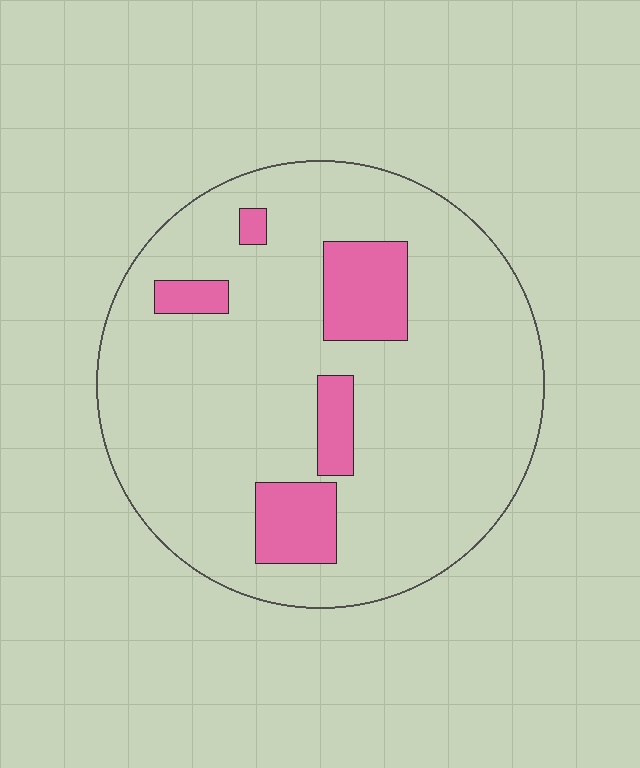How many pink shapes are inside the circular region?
5.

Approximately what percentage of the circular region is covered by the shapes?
Approximately 15%.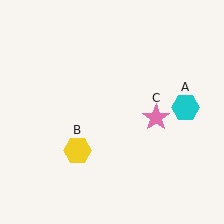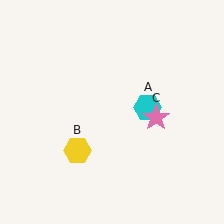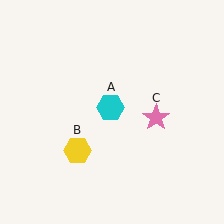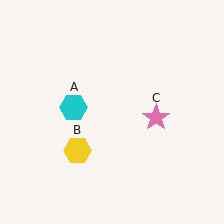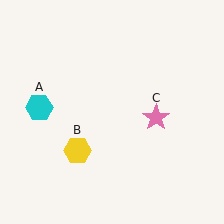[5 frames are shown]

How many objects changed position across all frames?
1 object changed position: cyan hexagon (object A).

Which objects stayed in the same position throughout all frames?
Yellow hexagon (object B) and pink star (object C) remained stationary.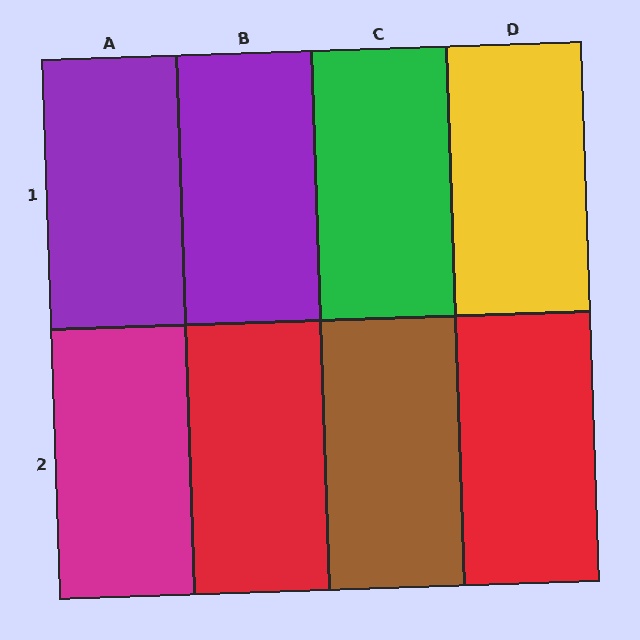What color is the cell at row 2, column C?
Brown.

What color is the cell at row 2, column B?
Red.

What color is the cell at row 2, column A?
Magenta.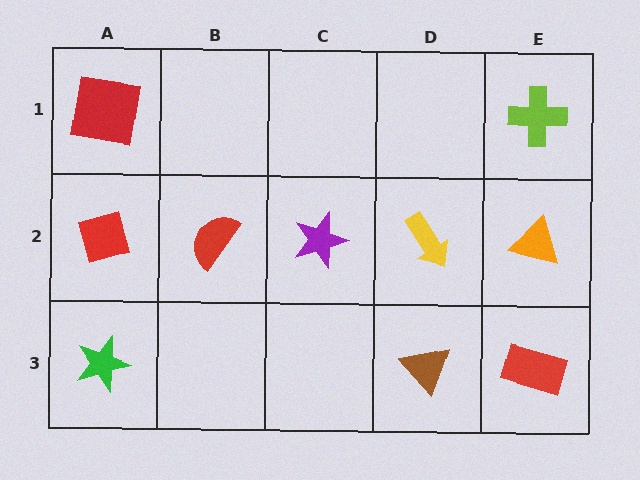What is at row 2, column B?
A red semicircle.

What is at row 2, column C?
A purple star.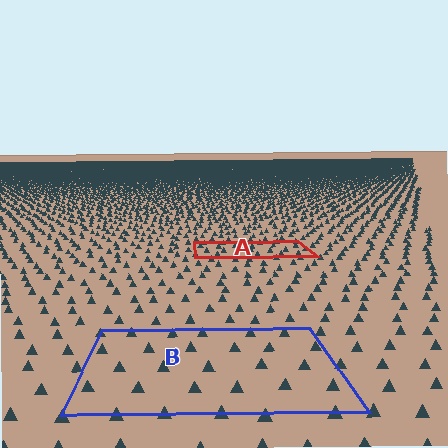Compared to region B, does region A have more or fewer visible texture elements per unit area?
Region A has more texture elements per unit area — they are packed more densely because it is farther away.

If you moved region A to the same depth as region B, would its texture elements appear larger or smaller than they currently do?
They would appear larger. At a closer depth, the same texture elements are projected at a bigger on-screen size.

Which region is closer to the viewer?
Region B is closer. The texture elements there are larger and more spread out.